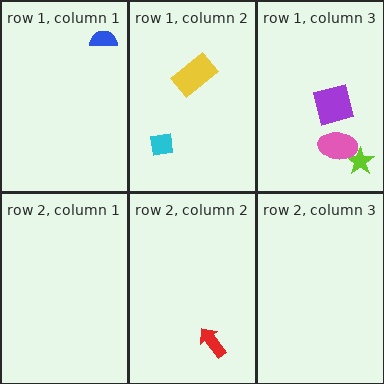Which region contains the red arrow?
The row 2, column 2 region.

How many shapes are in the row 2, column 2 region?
1.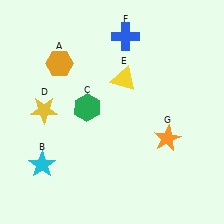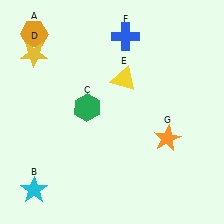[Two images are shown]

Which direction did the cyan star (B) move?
The cyan star (B) moved down.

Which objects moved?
The objects that moved are: the orange hexagon (A), the cyan star (B), the yellow star (D).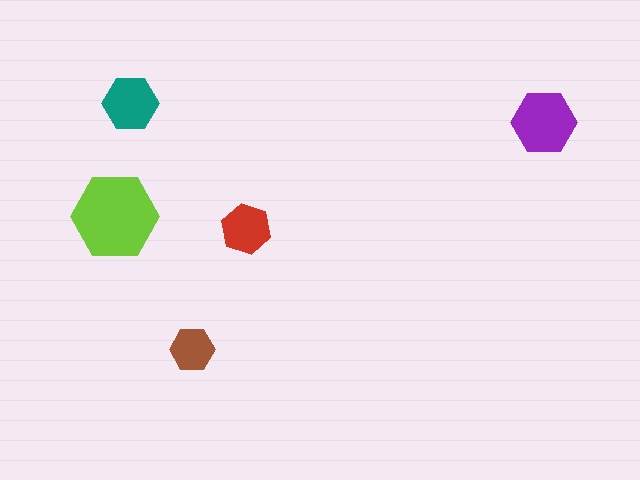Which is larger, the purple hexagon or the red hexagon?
The purple one.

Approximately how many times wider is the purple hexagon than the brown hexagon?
About 1.5 times wider.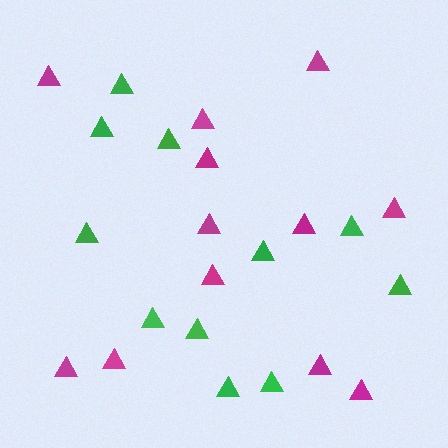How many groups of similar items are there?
There are 2 groups: one group of green triangles (11) and one group of magenta triangles (12).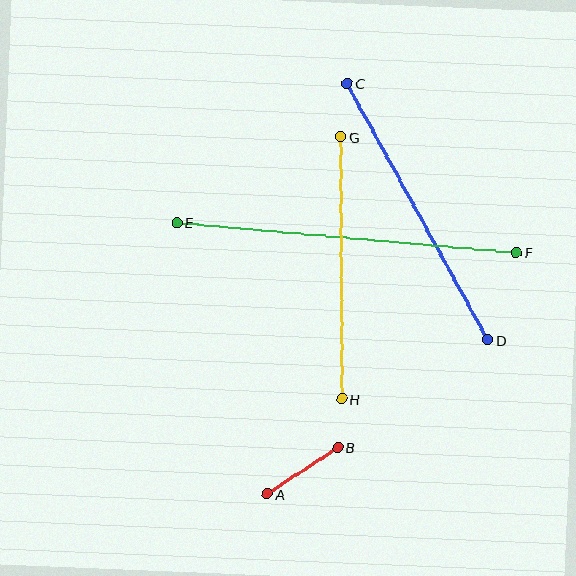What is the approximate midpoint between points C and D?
The midpoint is at approximately (417, 212) pixels.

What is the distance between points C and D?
The distance is approximately 292 pixels.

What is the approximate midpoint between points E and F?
The midpoint is at approximately (347, 237) pixels.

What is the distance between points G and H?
The distance is approximately 262 pixels.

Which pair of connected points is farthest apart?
Points E and F are farthest apart.